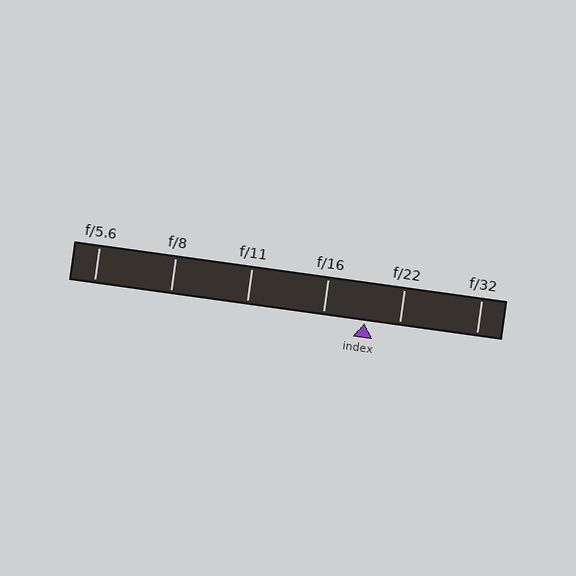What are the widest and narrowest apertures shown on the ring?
The widest aperture shown is f/5.6 and the narrowest is f/32.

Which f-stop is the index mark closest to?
The index mark is closest to f/22.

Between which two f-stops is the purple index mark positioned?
The index mark is between f/16 and f/22.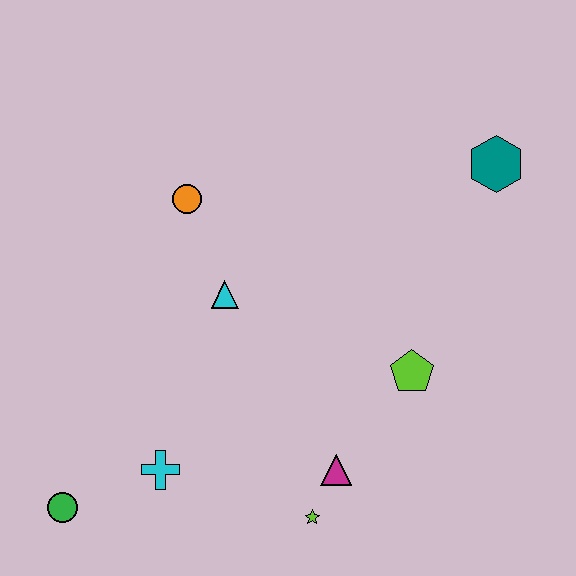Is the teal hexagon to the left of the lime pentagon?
No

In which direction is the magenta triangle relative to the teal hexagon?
The magenta triangle is below the teal hexagon.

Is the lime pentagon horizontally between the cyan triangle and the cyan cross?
No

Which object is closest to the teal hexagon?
The lime pentagon is closest to the teal hexagon.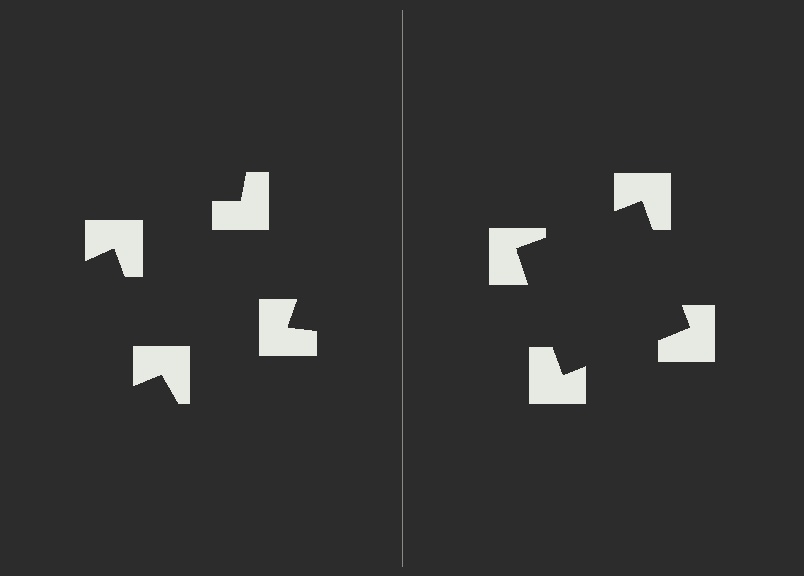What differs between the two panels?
The notched squares are positioned identically on both sides; only the wedge orientations differ. On the right they align to a square; on the left they are misaligned.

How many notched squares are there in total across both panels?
8 — 4 on each side.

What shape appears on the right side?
An illusory square.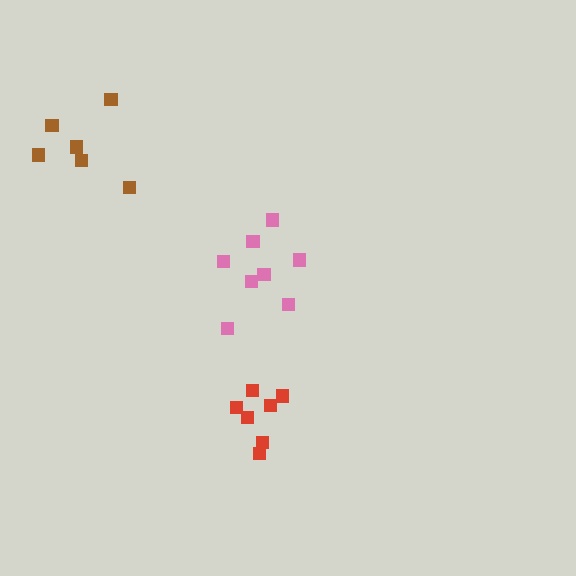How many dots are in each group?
Group 1: 7 dots, Group 2: 8 dots, Group 3: 6 dots (21 total).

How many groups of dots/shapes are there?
There are 3 groups.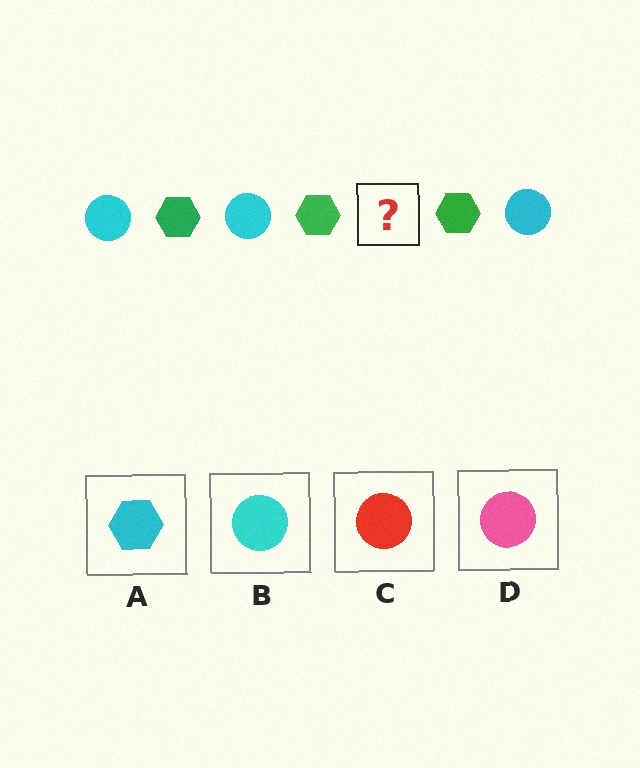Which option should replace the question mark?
Option B.